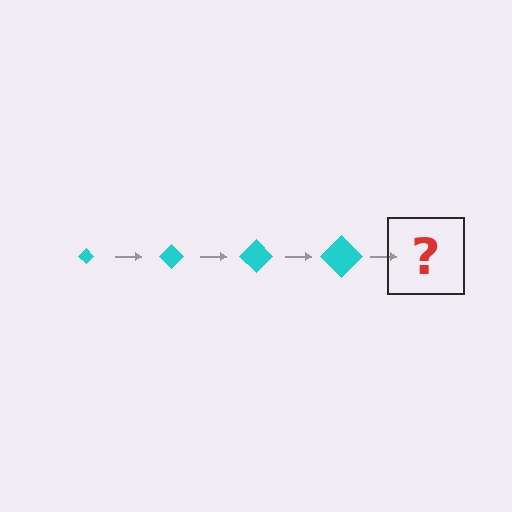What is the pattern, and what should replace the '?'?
The pattern is that the diamond gets progressively larger each step. The '?' should be a cyan diamond, larger than the previous one.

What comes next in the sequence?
The next element should be a cyan diamond, larger than the previous one.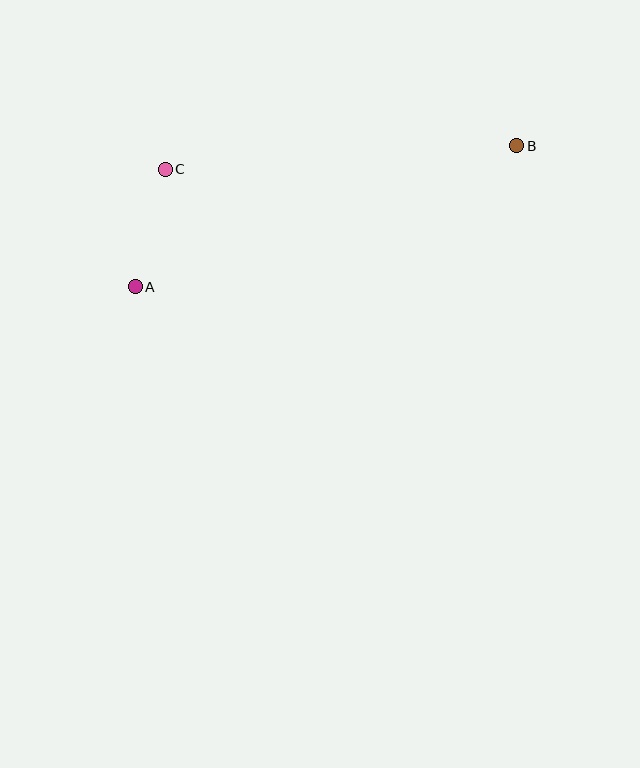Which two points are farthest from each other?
Points A and B are farthest from each other.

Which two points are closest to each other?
Points A and C are closest to each other.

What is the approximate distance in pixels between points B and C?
The distance between B and C is approximately 352 pixels.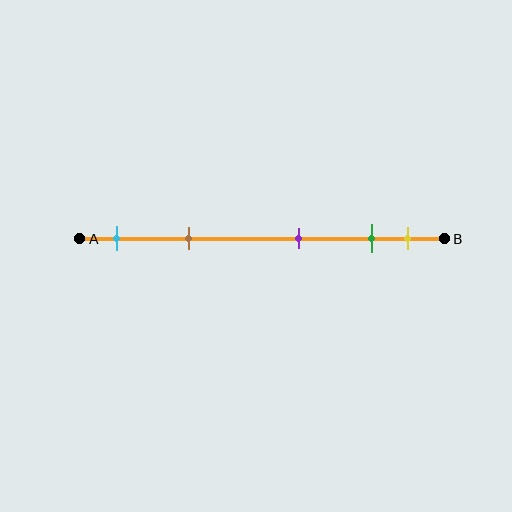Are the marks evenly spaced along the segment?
No, the marks are not evenly spaced.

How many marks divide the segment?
There are 5 marks dividing the segment.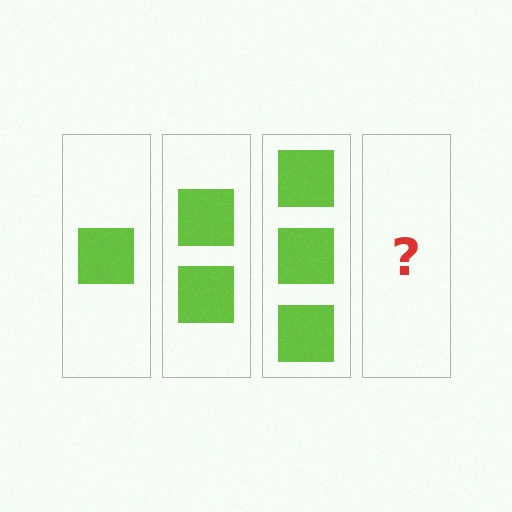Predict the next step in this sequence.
The next step is 4 squares.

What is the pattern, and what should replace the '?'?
The pattern is that each step adds one more square. The '?' should be 4 squares.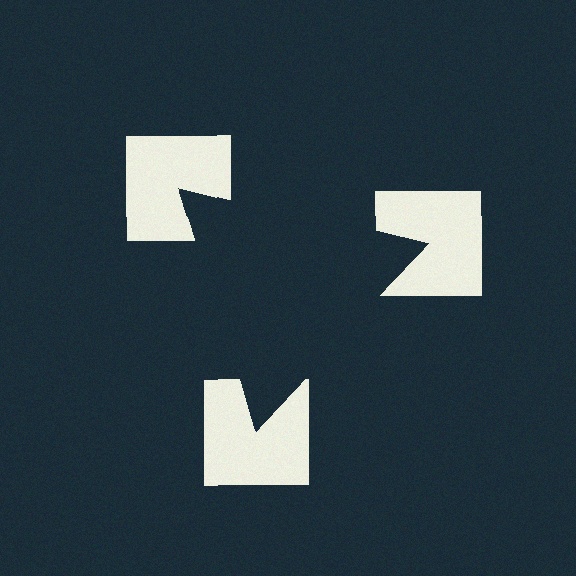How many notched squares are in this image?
There are 3 — one at each vertex of the illusory triangle.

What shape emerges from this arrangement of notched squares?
An illusory triangle — its edges are inferred from the aligned wedge cuts in the notched squares, not physically drawn.